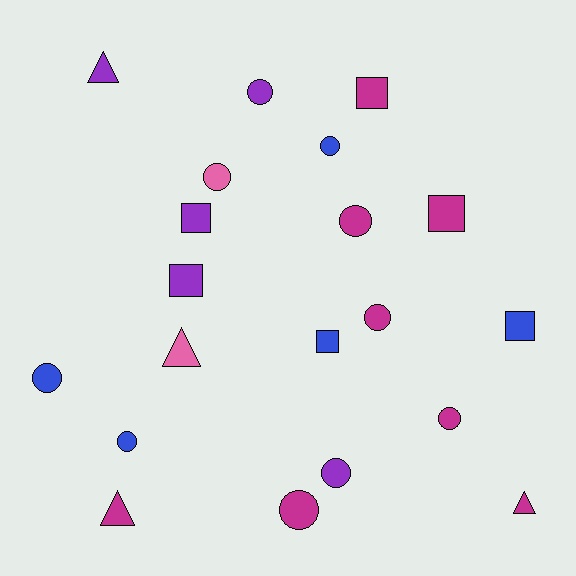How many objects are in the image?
There are 20 objects.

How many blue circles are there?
There are 3 blue circles.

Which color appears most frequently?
Magenta, with 8 objects.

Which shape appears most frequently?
Circle, with 10 objects.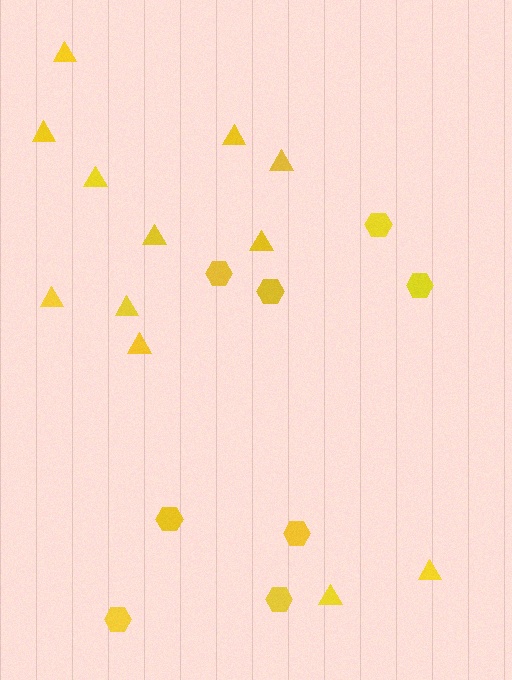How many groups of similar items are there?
There are 2 groups: one group of triangles (12) and one group of hexagons (8).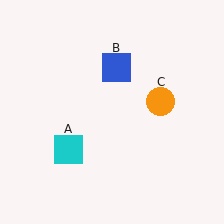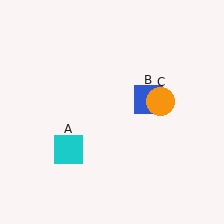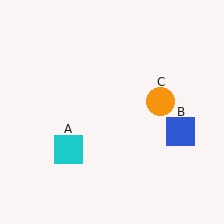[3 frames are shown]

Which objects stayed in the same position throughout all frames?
Cyan square (object A) and orange circle (object C) remained stationary.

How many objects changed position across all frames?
1 object changed position: blue square (object B).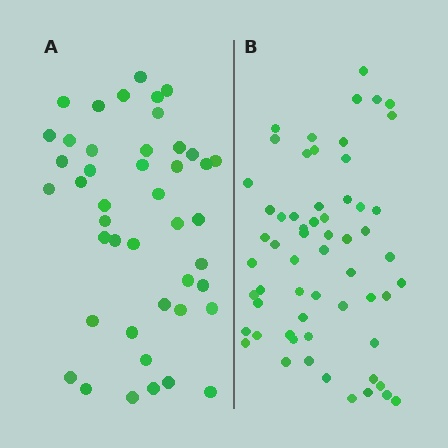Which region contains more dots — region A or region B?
Region B (the right region) has more dots.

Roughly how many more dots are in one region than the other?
Region B has approximately 15 more dots than region A.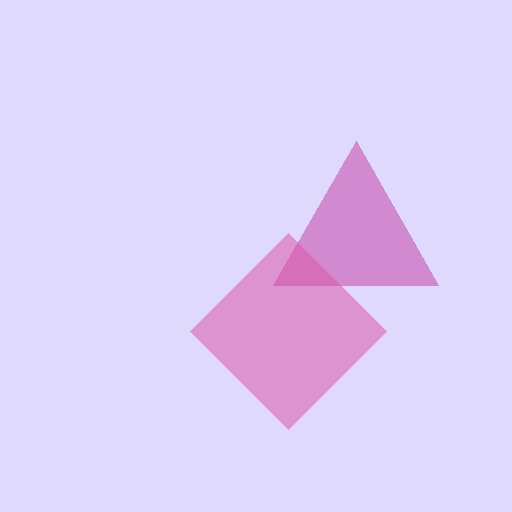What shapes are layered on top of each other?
The layered shapes are: a magenta triangle, a pink diamond.